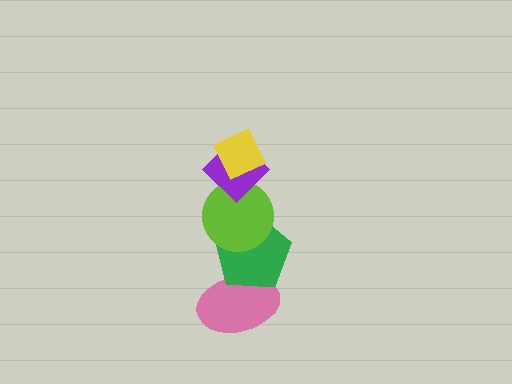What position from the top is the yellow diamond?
The yellow diamond is 1st from the top.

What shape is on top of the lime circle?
The purple diamond is on top of the lime circle.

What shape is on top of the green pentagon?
The lime circle is on top of the green pentagon.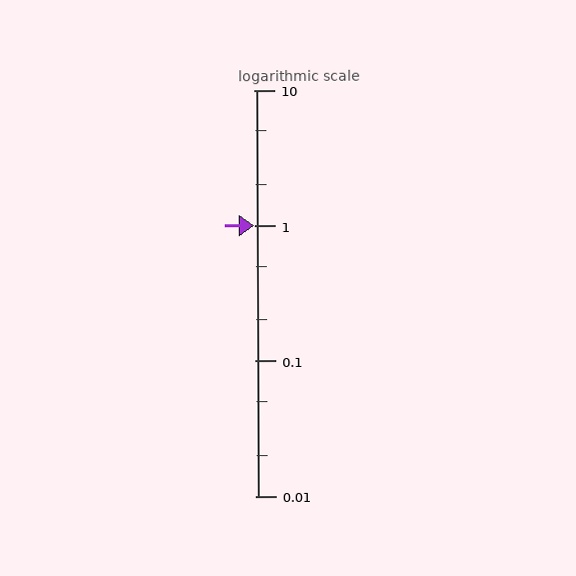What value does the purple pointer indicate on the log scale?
The pointer indicates approximately 1.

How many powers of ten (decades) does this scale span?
The scale spans 3 decades, from 0.01 to 10.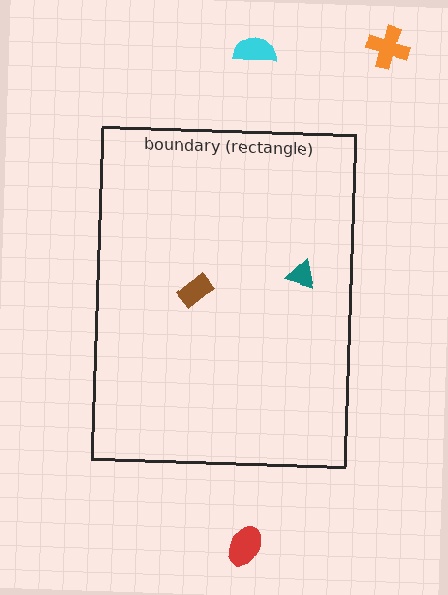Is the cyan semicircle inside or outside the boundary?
Outside.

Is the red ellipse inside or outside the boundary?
Outside.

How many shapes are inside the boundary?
2 inside, 3 outside.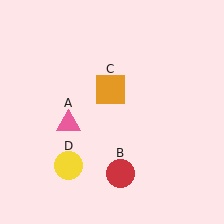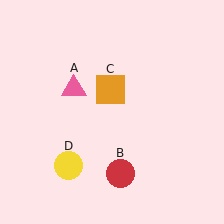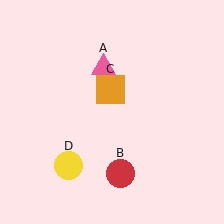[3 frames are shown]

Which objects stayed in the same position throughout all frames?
Red circle (object B) and orange square (object C) and yellow circle (object D) remained stationary.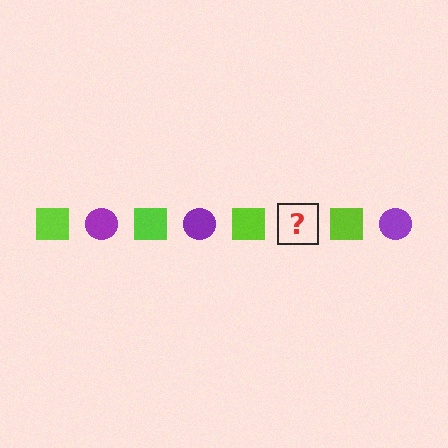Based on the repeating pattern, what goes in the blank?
The blank should be a purple circle.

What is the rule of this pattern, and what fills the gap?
The rule is that the pattern alternates between lime square and purple circle. The gap should be filled with a purple circle.